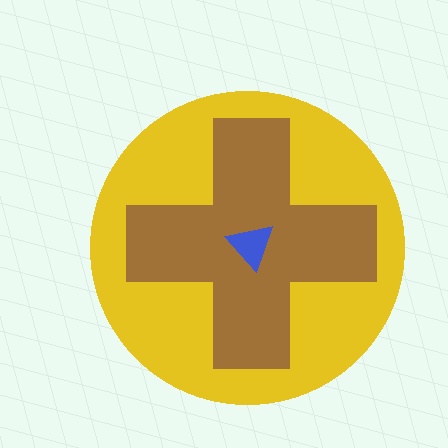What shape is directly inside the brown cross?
The blue triangle.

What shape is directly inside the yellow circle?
The brown cross.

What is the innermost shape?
The blue triangle.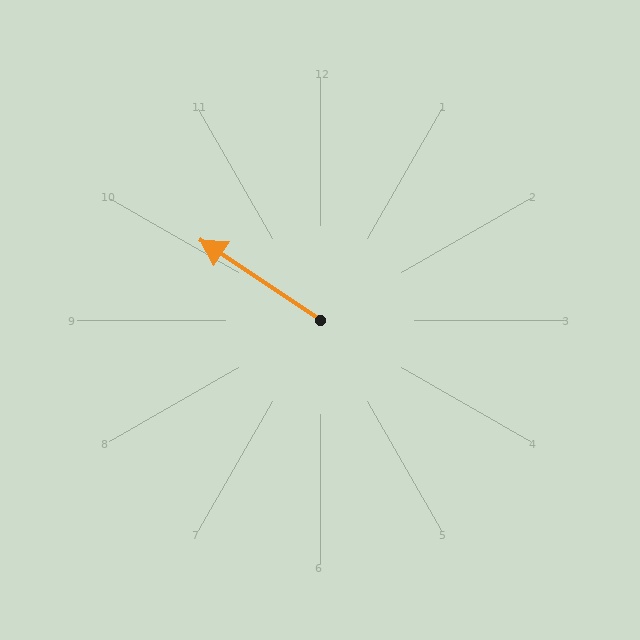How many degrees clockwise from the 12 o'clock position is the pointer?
Approximately 304 degrees.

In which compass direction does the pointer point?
Northwest.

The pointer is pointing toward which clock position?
Roughly 10 o'clock.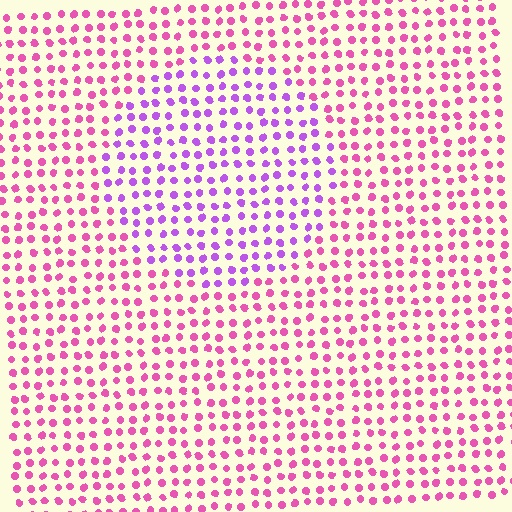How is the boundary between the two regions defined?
The boundary is defined purely by a slight shift in hue (about 39 degrees). Spacing, size, and orientation are identical on both sides.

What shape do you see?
I see a circle.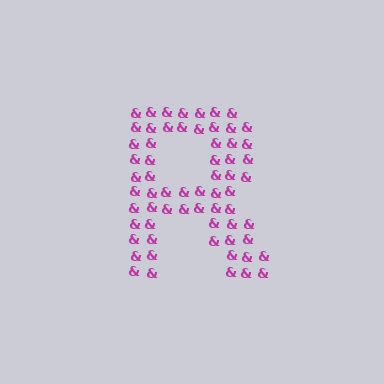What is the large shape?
The large shape is the letter R.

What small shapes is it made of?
It is made of small ampersands.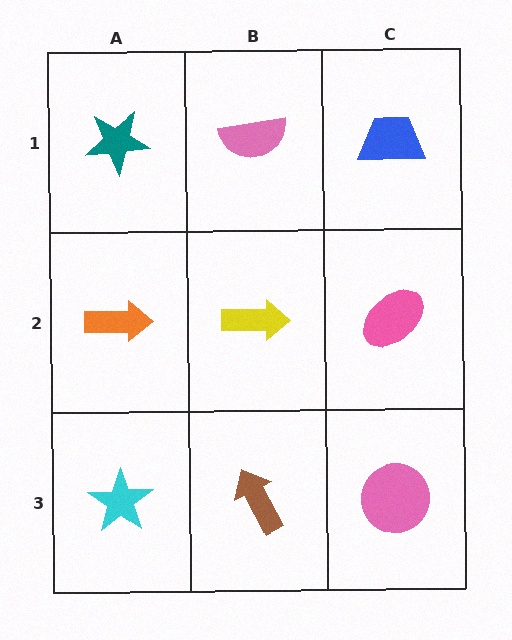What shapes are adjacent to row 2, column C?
A blue trapezoid (row 1, column C), a pink circle (row 3, column C), a yellow arrow (row 2, column B).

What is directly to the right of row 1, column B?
A blue trapezoid.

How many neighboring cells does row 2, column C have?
3.